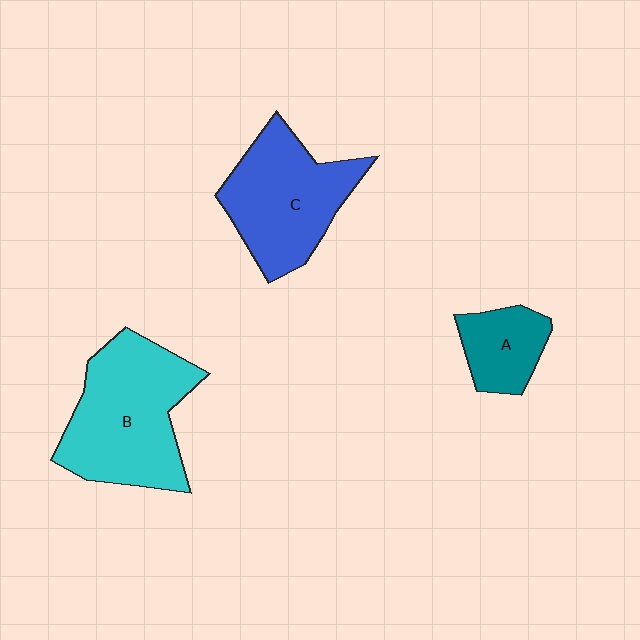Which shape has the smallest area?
Shape A (teal).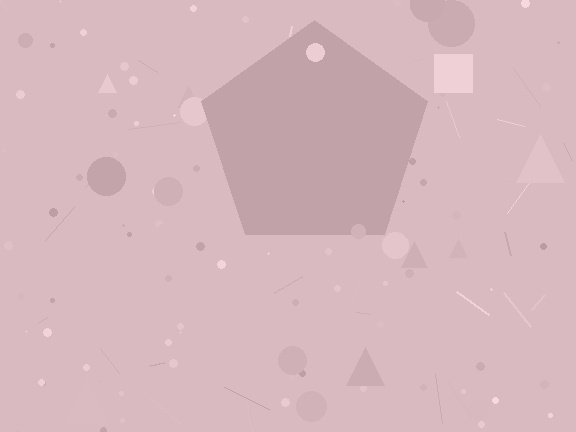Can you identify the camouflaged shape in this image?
The camouflaged shape is a pentagon.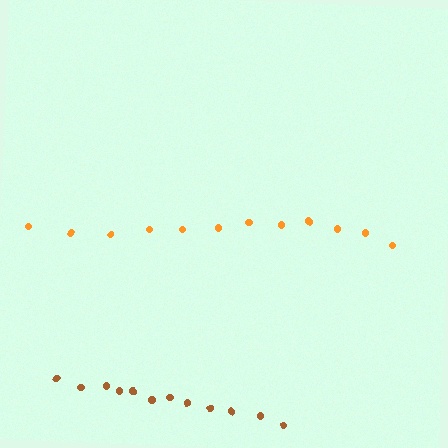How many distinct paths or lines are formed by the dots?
There are 2 distinct paths.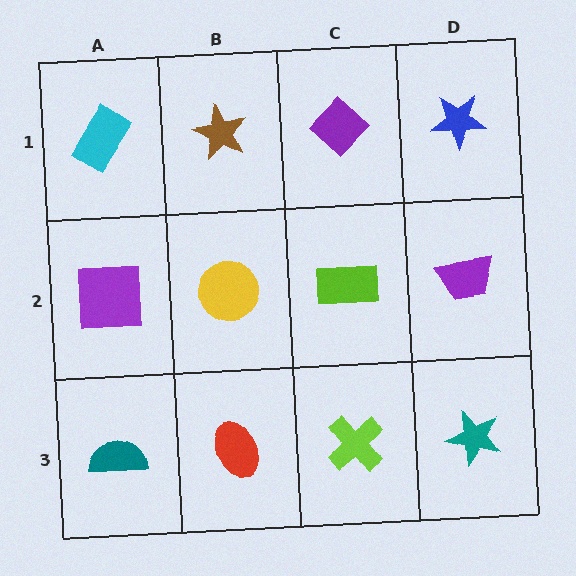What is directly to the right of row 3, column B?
A lime cross.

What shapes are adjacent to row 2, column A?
A cyan rectangle (row 1, column A), a teal semicircle (row 3, column A), a yellow circle (row 2, column B).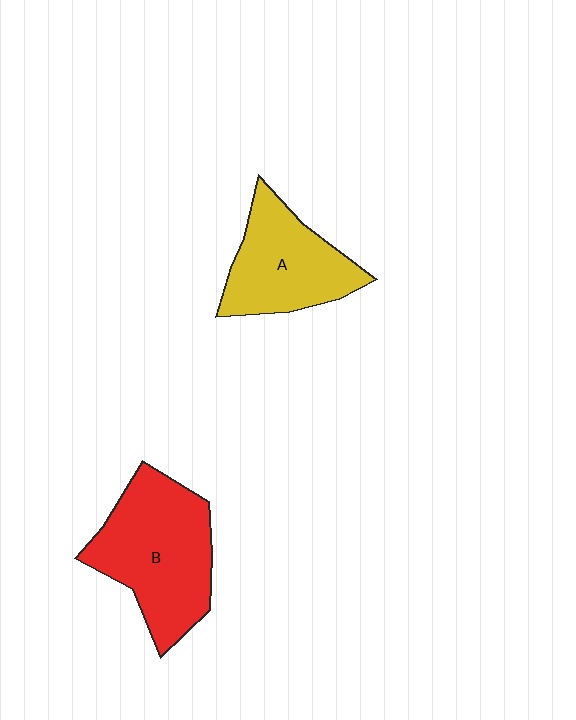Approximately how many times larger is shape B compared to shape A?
Approximately 1.3 times.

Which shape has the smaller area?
Shape A (yellow).